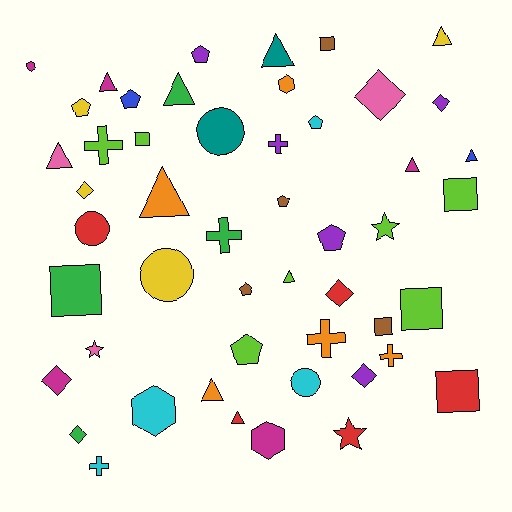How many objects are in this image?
There are 50 objects.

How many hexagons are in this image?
There are 4 hexagons.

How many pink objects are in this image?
There are 3 pink objects.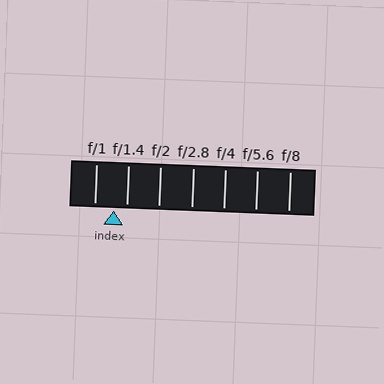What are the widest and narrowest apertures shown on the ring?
The widest aperture shown is f/1 and the narrowest is f/8.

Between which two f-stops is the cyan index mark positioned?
The index mark is between f/1 and f/1.4.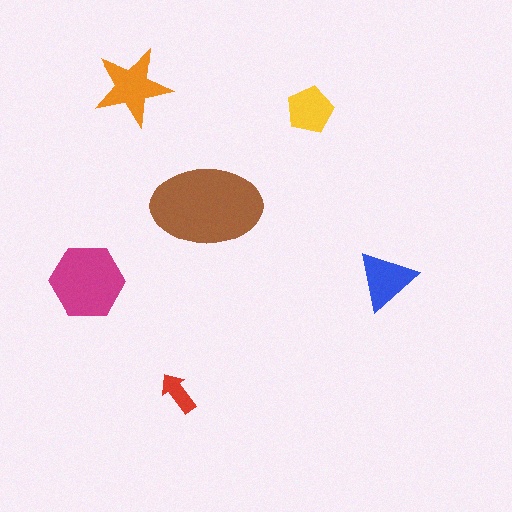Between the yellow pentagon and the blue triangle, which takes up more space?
The blue triangle.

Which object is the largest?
The brown ellipse.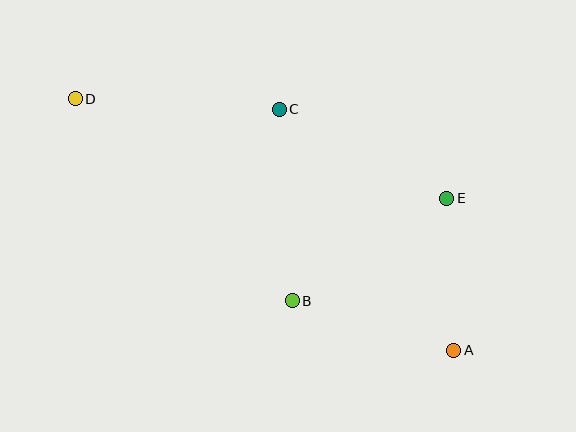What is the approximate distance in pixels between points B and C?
The distance between B and C is approximately 192 pixels.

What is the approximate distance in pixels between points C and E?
The distance between C and E is approximately 190 pixels.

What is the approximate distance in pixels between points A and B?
The distance between A and B is approximately 169 pixels.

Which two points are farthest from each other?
Points A and D are farthest from each other.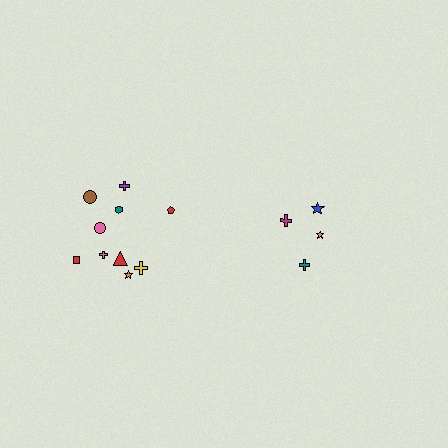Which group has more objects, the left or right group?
The left group.